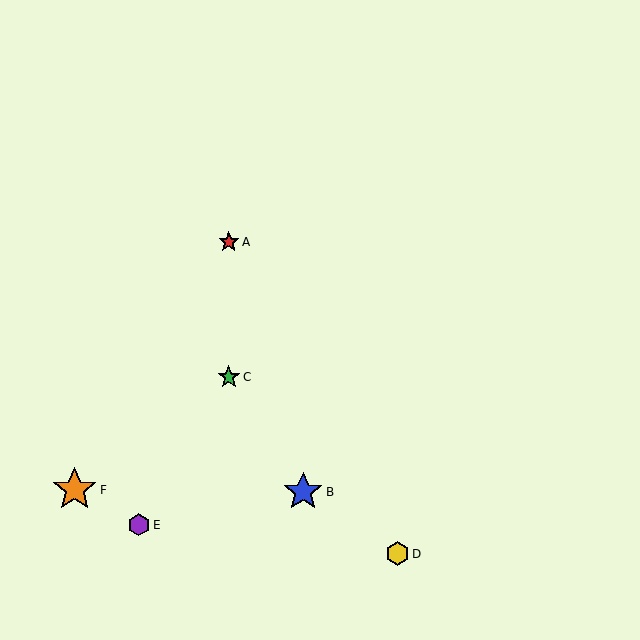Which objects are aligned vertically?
Objects A, C are aligned vertically.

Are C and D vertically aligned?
No, C is at x≈229 and D is at x≈398.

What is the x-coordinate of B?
Object B is at x≈303.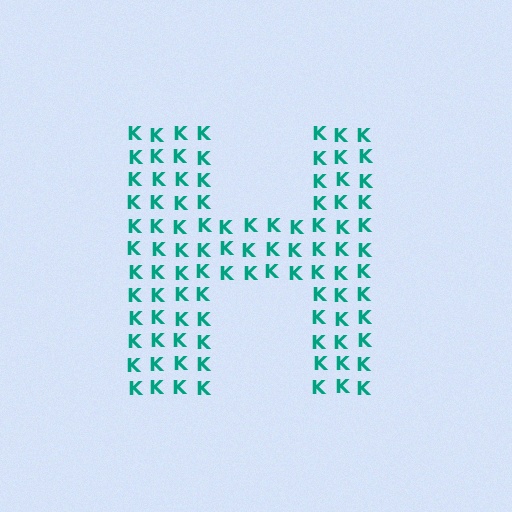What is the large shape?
The large shape is the letter H.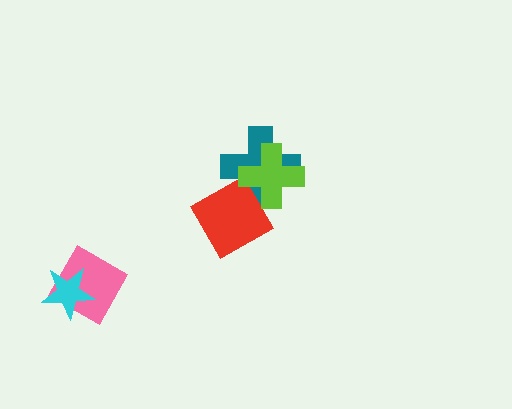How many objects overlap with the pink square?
1 object overlaps with the pink square.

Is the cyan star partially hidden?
No, no other shape covers it.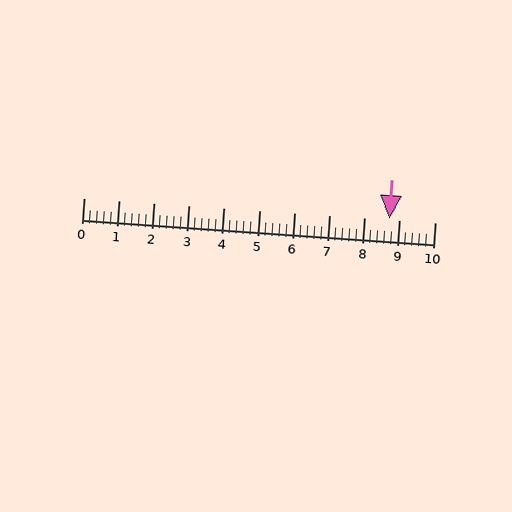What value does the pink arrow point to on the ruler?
The pink arrow points to approximately 8.7.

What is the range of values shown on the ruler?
The ruler shows values from 0 to 10.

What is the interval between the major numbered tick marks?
The major tick marks are spaced 1 units apart.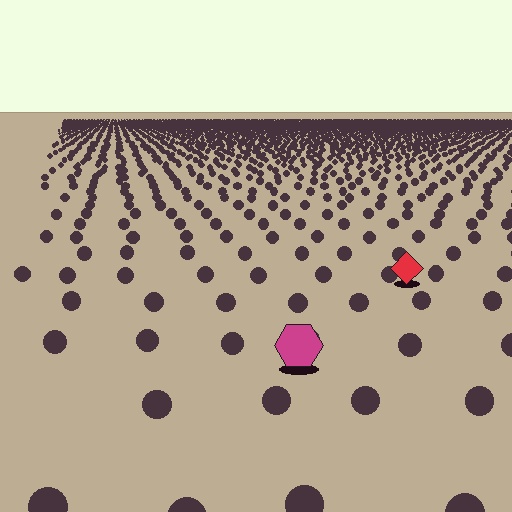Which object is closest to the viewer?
The magenta hexagon is closest. The texture marks near it are larger and more spread out.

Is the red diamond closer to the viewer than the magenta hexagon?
No. The magenta hexagon is closer — you can tell from the texture gradient: the ground texture is coarser near it.